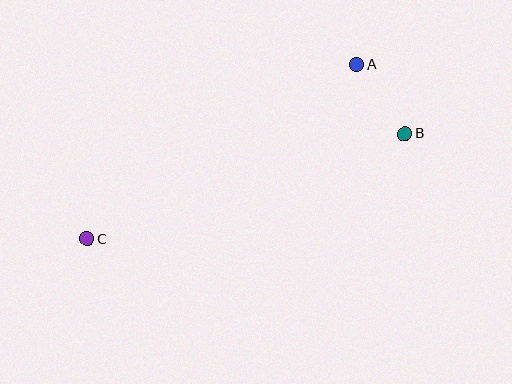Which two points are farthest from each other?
Points B and C are farthest from each other.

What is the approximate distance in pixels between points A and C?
The distance between A and C is approximately 321 pixels.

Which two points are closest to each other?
Points A and B are closest to each other.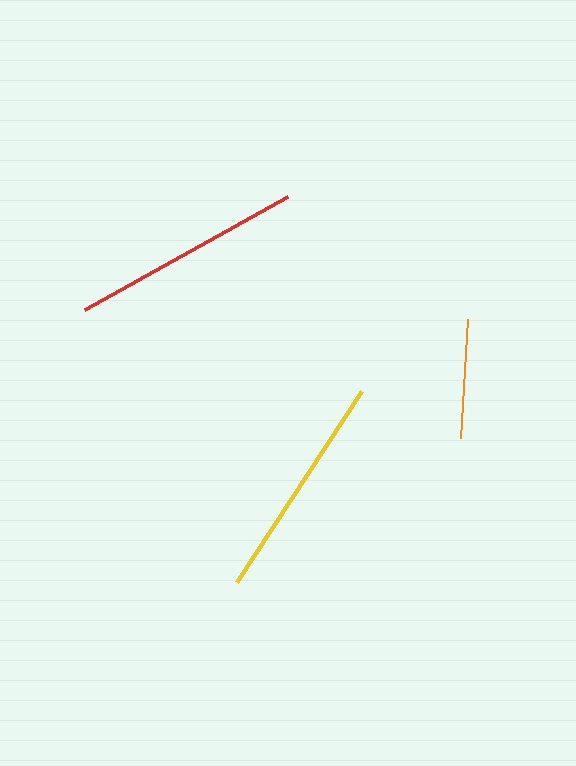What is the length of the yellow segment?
The yellow segment is approximately 229 pixels long.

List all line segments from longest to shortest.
From longest to shortest: red, yellow, orange.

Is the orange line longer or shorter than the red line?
The red line is longer than the orange line.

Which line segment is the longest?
The red line is the longest at approximately 232 pixels.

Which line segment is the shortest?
The orange line is the shortest at approximately 120 pixels.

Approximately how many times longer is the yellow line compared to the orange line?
The yellow line is approximately 1.9 times the length of the orange line.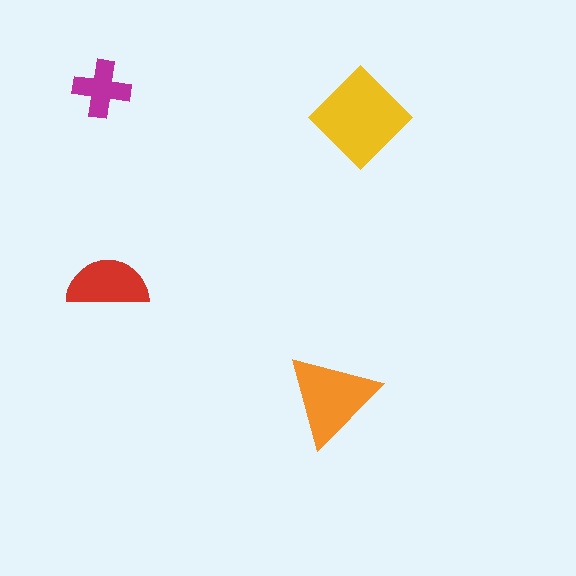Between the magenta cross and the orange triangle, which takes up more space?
The orange triangle.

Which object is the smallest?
The magenta cross.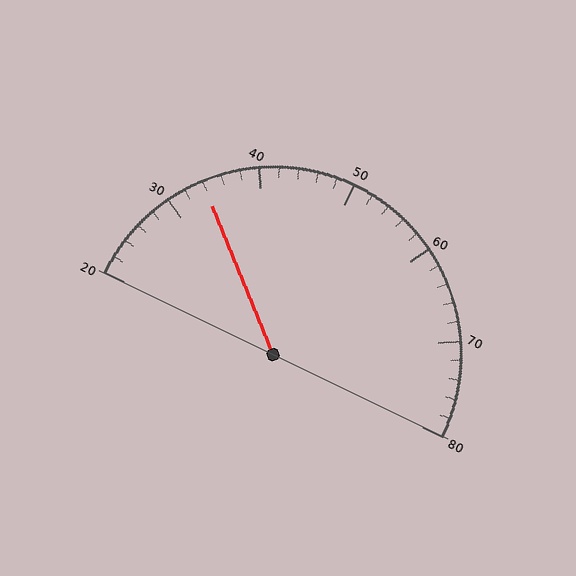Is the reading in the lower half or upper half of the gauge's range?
The reading is in the lower half of the range (20 to 80).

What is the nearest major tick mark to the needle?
The nearest major tick mark is 30.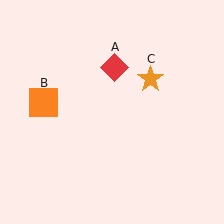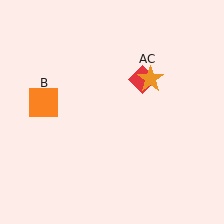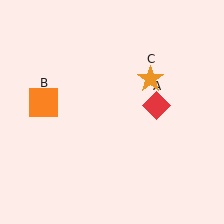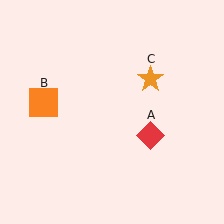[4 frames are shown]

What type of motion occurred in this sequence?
The red diamond (object A) rotated clockwise around the center of the scene.